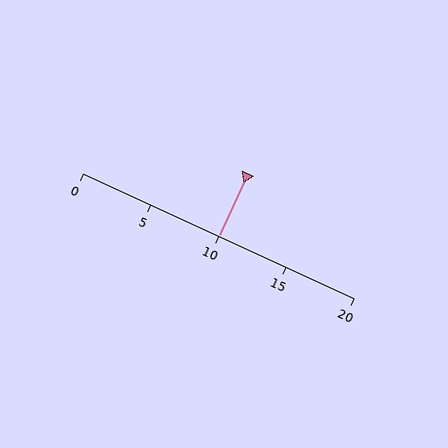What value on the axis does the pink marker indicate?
The marker indicates approximately 10.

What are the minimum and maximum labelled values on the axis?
The axis runs from 0 to 20.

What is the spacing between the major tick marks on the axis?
The major ticks are spaced 5 apart.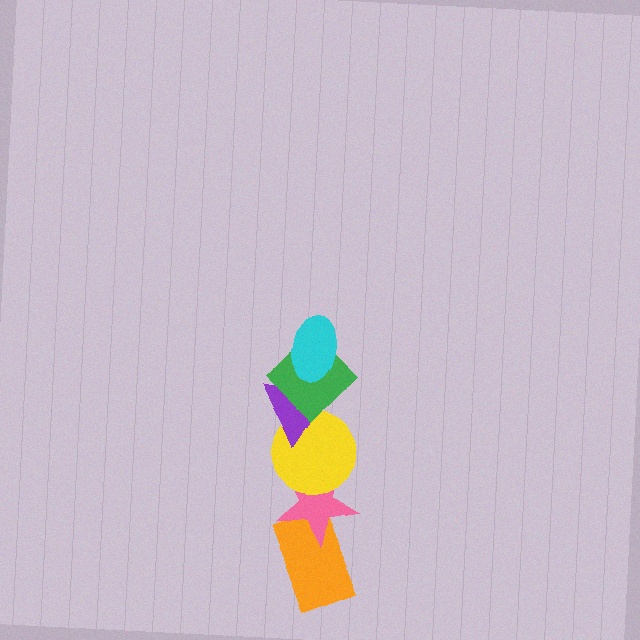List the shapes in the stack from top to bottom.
From top to bottom: the cyan ellipse, the green diamond, the purple triangle, the yellow circle, the pink star, the orange rectangle.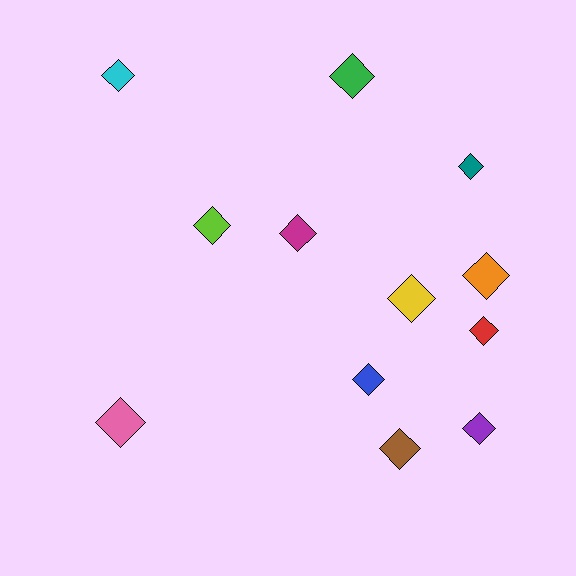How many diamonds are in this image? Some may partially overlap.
There are 12 diamonds.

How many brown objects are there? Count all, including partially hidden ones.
There is 1 brown object.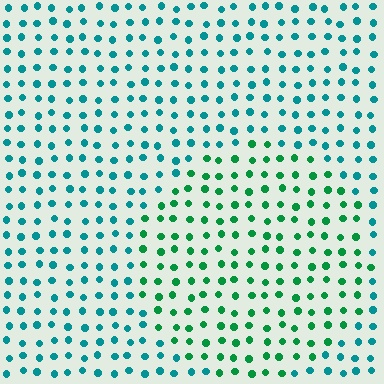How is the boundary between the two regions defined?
The boundary is defined purely by a slight shift in hue (about 37 degrees). Spacing, size, and orientation are identical on both sides.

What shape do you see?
I see a circle.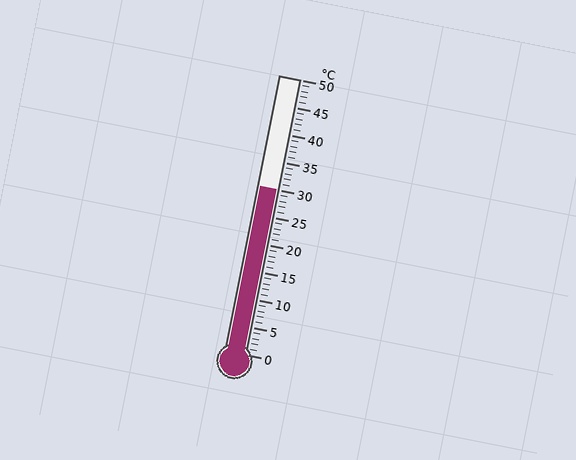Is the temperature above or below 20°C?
The temperature is above 20°C.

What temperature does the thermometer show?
The thermometer shows approximately 30°C.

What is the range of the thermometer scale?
The thermometer scale ranges from 0°C to 50°C.